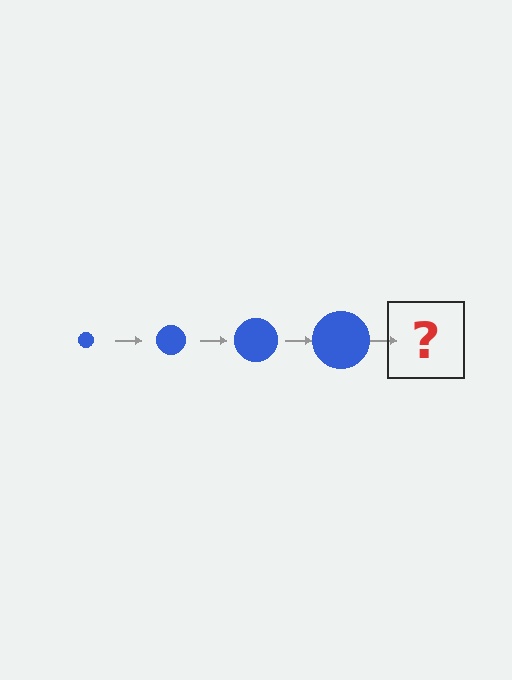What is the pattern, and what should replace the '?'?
The pattern is that the circle gets progressively larger each step. The '?' should be a blue circle, larger than the previous one.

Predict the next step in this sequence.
The next step is a blue circle, larger than the previous one.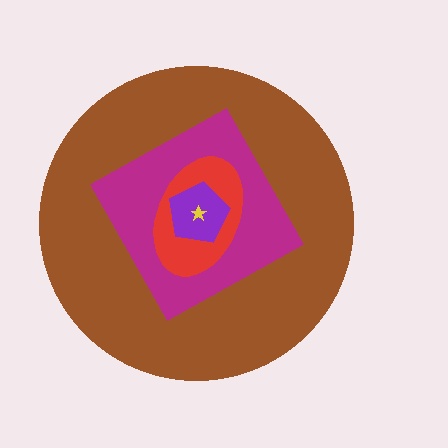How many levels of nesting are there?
5.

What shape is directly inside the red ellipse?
The purple pentagon.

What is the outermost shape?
The brown circle.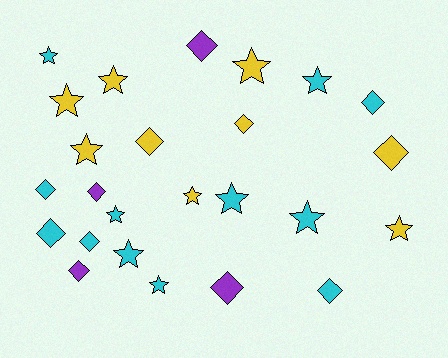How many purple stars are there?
There are no purple stars.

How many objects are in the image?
There are 25 objects.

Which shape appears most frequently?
Star, with 13 objects.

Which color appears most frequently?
Cyan, with 12 objects.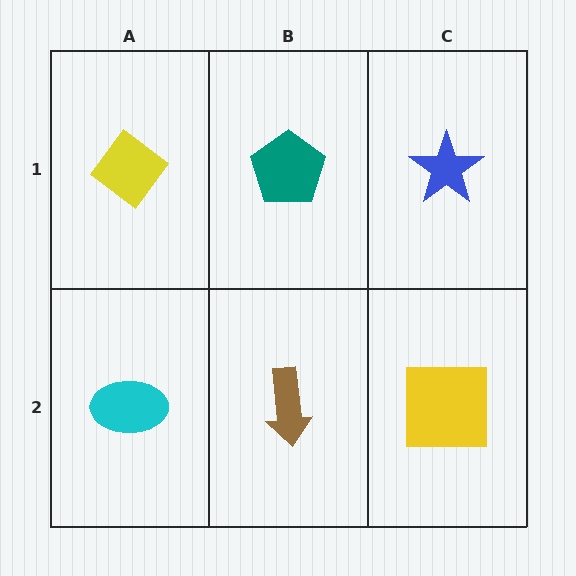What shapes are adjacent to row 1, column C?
A yellow square (row 2, column C), a teal pentagon (row 1, column B).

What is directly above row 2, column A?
A yellow diamond.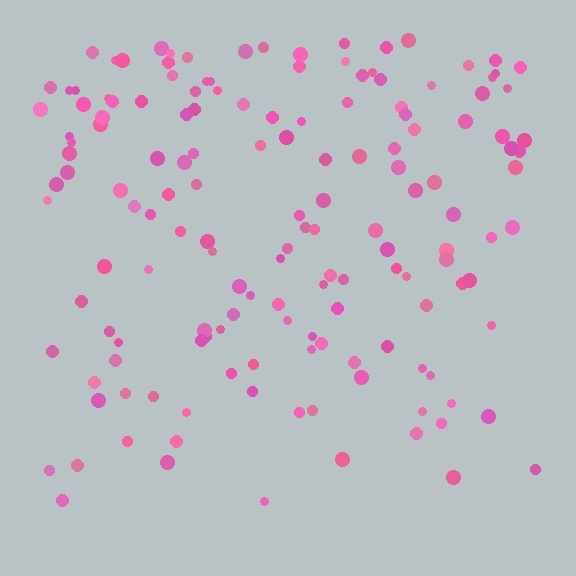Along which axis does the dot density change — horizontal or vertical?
Vertical.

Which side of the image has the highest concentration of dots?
The top.